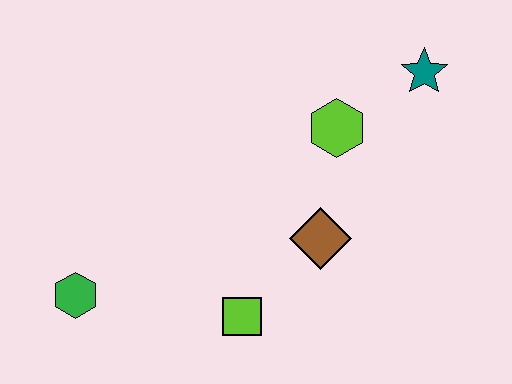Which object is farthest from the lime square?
The teal star is farthest from the lime square.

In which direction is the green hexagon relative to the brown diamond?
The green hexagon is to the left of the brown diamond.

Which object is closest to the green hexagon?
The lime square is closest to the green hexagon.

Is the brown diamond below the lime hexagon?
Yes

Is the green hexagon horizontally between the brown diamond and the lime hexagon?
No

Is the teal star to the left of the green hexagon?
No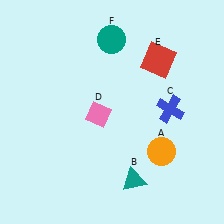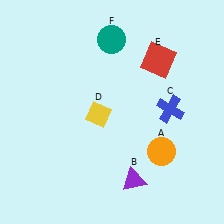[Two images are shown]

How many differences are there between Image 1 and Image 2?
There are 2 differences between the two images.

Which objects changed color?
B changed from teal to purple. D changed from pink to yellow.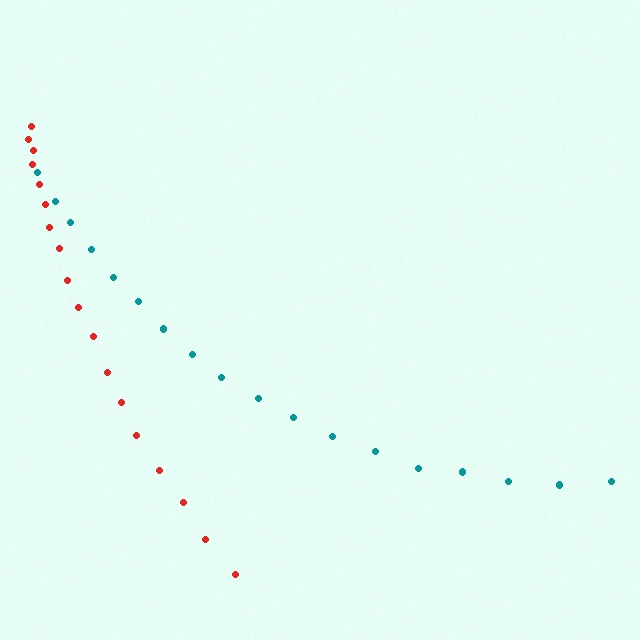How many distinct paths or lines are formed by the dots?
There are 2 distinct paths.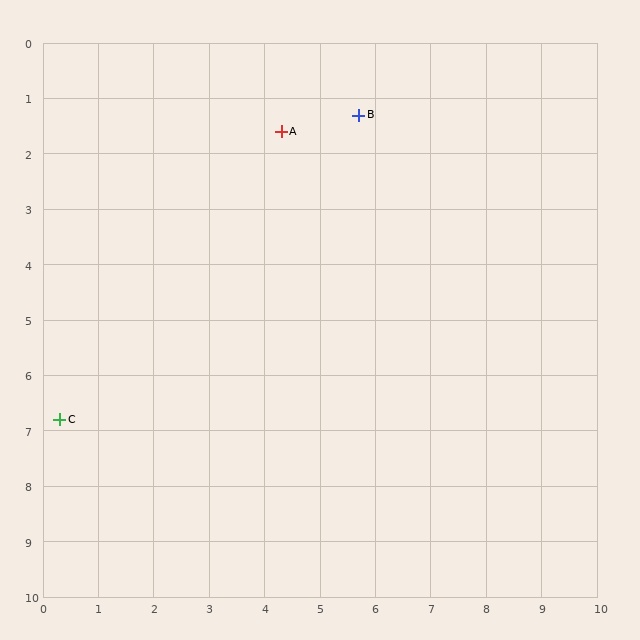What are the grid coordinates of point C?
Point C is at approximately (0.3, 6.8).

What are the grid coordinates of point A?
Point A is at approximately (4.3, 1.6).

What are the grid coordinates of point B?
Point B is at approximately (5.7, 1.3).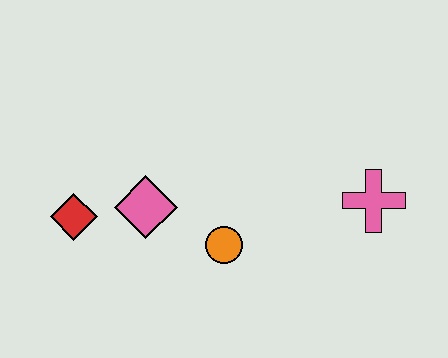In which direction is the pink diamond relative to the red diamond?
The pink diamond is to the right of the red diamond.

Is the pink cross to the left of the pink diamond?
No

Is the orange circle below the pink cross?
Yes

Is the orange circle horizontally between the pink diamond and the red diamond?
No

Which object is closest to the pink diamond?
The red diamond is closest to the pink diamond.